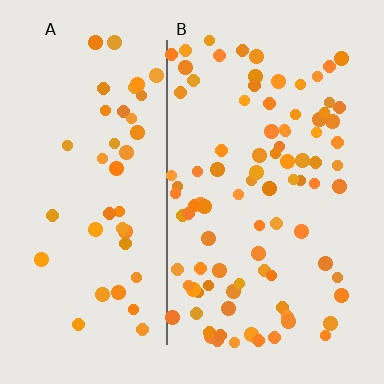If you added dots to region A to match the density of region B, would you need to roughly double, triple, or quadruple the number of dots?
Approximately double.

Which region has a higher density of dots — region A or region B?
B (the right).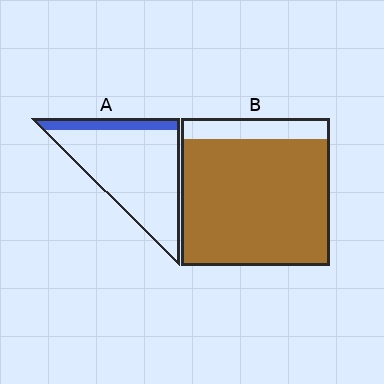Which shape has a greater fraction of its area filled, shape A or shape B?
Shape B.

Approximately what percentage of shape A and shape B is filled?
A is approximately 15% and B is approximately 85%.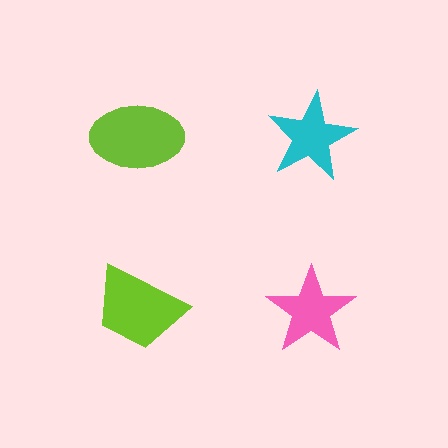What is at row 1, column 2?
A cyan star.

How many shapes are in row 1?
2 shapes.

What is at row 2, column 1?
A lime trapezoid.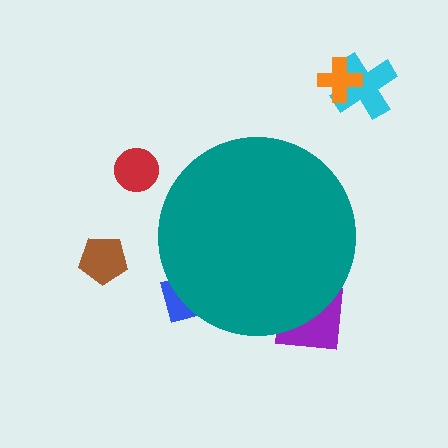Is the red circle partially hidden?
No, the red circle is fully visible.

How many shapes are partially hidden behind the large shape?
2 shapes are partially hidden.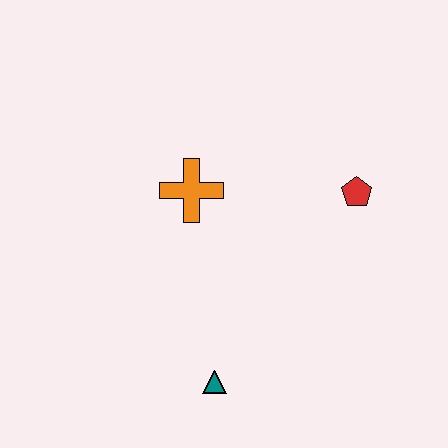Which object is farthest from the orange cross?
The teal triangle is farthest from the orange cross.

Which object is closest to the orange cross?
The red pentagon is closest to the orange cross.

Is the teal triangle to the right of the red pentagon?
No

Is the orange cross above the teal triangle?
Yes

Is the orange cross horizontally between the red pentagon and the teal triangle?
No